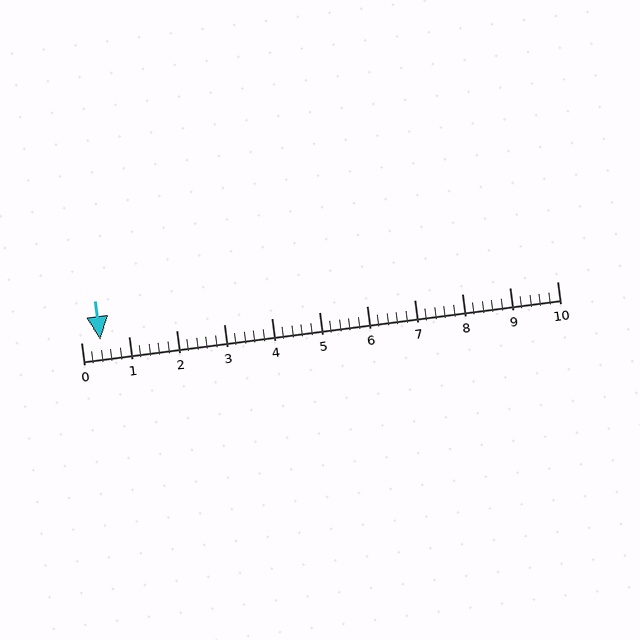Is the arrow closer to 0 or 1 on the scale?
The arrow is closer to 0.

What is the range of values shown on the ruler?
The ruler shows values from 0 to 10.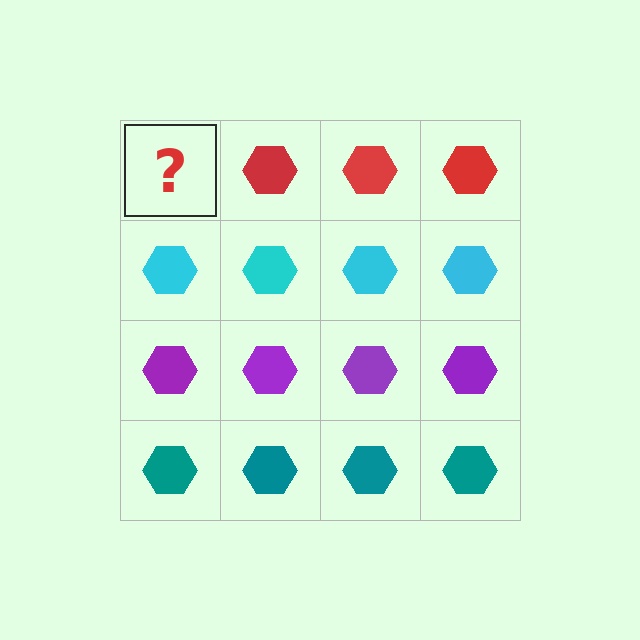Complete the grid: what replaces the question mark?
The question mark should be replaced with a red hexagon.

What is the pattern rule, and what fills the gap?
The rule is that each row has a consistent color. The gap should be filled with a red hexagon.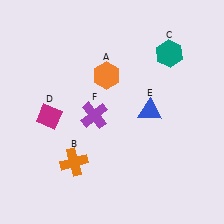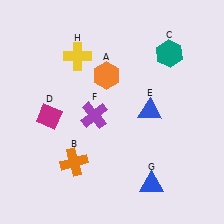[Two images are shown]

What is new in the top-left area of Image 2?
A yellow cross (H) was added in the top-left area of Image 2.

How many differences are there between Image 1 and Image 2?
There are 2 differences between the two images.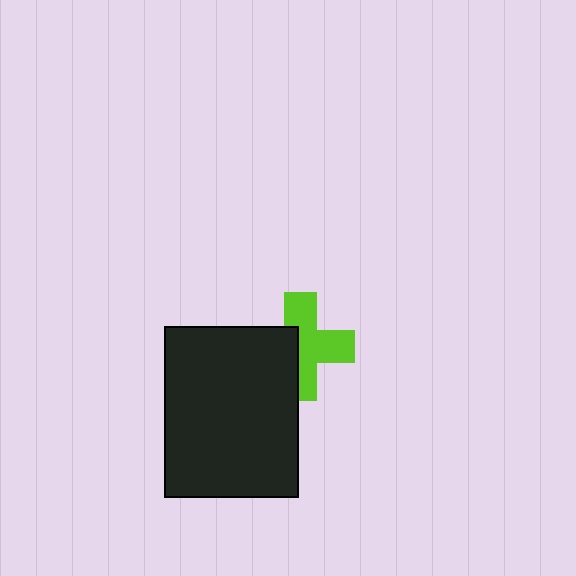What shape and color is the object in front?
The object in front is a black rectangle.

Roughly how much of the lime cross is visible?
About half of it is visible (roughly 60%).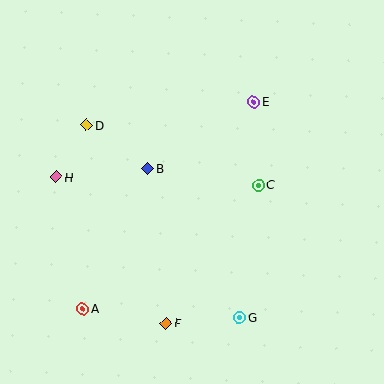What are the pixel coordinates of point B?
Point B is at (148, 169).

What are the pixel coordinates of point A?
Point A is at (83, 309).